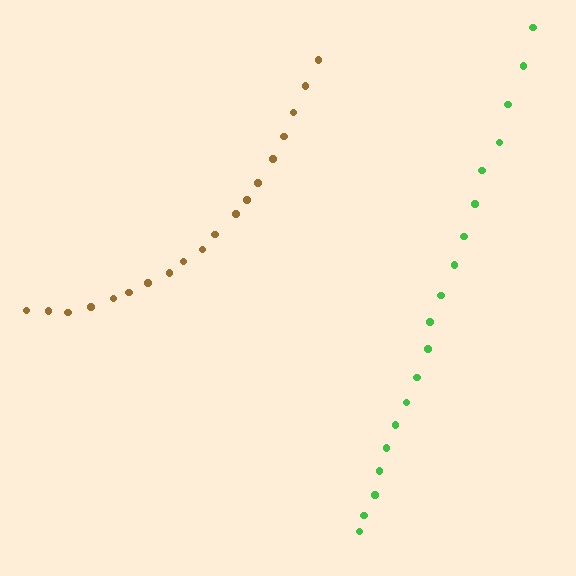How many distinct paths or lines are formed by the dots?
There are 2 distinct paths.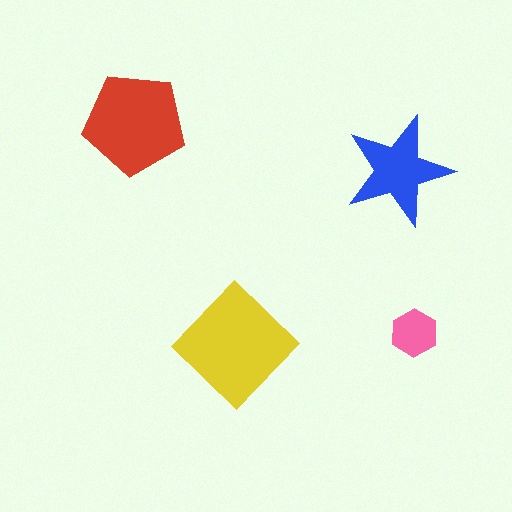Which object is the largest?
The yellow diamond.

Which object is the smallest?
The pink hexagon.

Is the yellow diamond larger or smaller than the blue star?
Larger.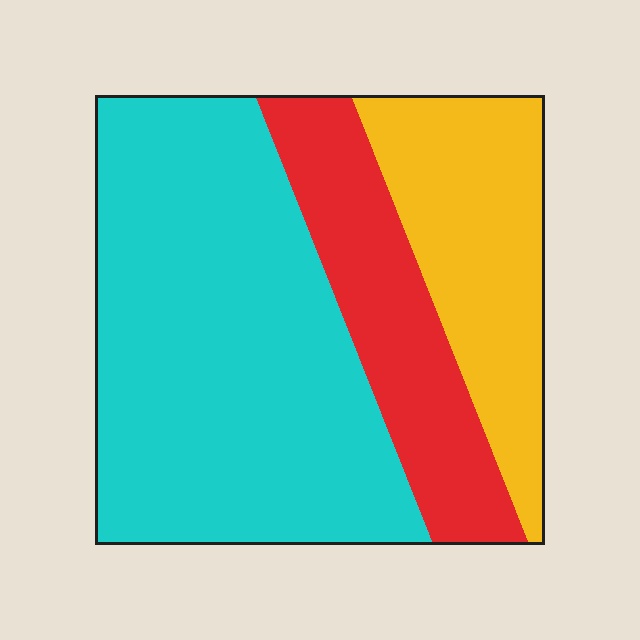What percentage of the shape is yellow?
Yellow takes up about one quarter (1/4) of the shape.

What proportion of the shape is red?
Red takes up less than a quarter of the shape.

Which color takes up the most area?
Cyan, at roughly 55%.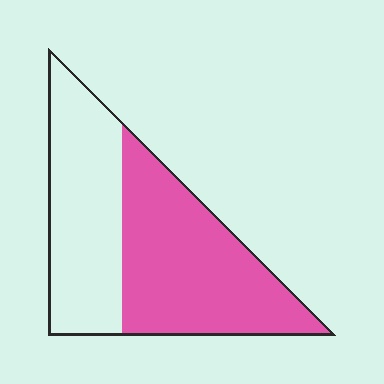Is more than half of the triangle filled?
Yes.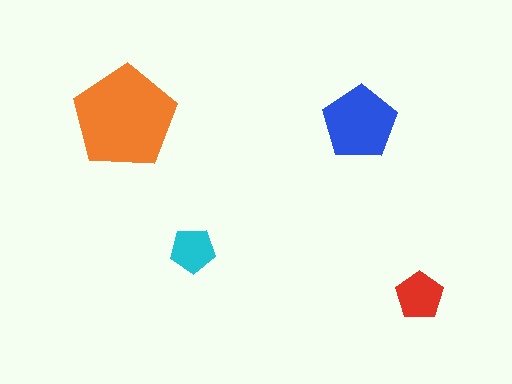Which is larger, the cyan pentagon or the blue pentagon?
The blue one.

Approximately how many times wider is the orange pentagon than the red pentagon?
About 2 times wider.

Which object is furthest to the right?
The red pentagon is rightmost.